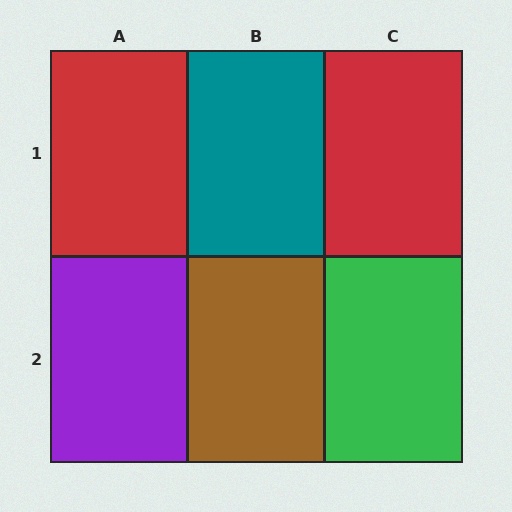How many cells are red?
2 cells are red.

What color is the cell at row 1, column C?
Red.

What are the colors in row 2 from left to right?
Purple, brown, green.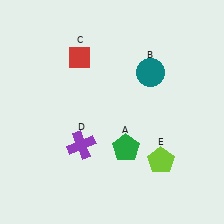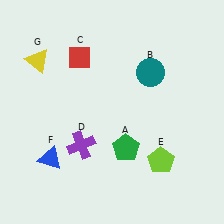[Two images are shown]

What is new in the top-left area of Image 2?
A yellow triangle (G) was added in the top-left area of Image 2.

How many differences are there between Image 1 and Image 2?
There are 2 differences between the two images.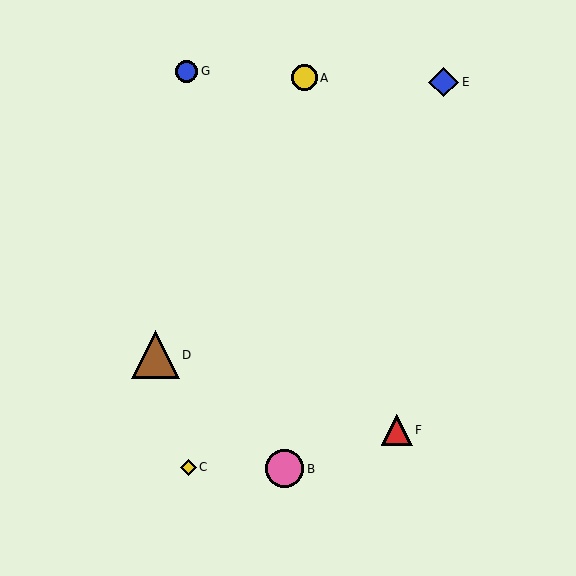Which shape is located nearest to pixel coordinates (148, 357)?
The brown triangle (labeled D) at (155, 355) is nearest to that location.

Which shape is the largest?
The brown triangle (labeled D) is the largest.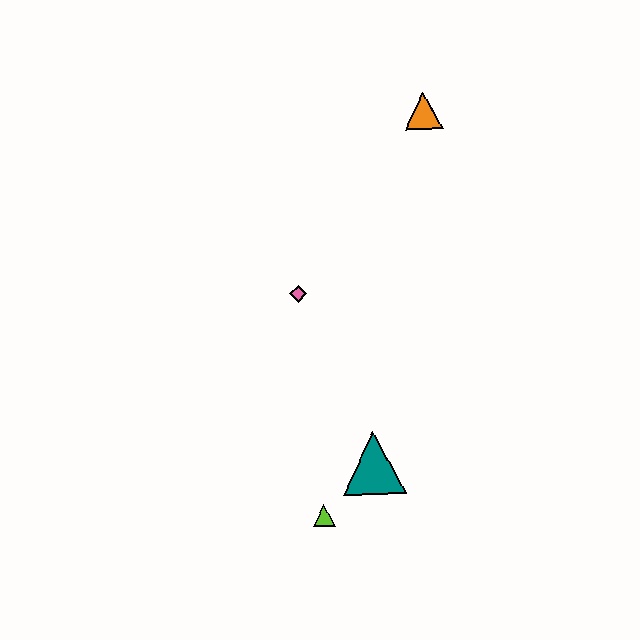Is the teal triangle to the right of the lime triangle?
Yes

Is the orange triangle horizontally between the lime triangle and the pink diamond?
No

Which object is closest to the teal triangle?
The lime triangle is closest to the teal triangle.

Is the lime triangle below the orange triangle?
Yes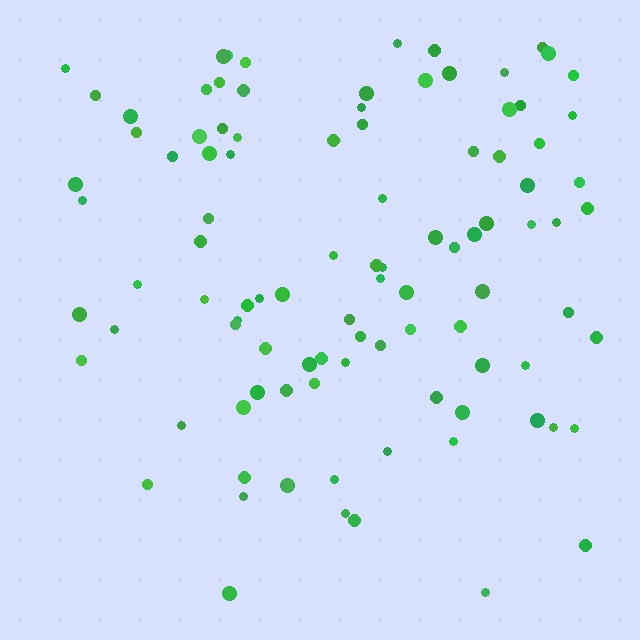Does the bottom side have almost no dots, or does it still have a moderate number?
Still a moderate number, just noticeably fewer than the top.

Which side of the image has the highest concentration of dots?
The top.